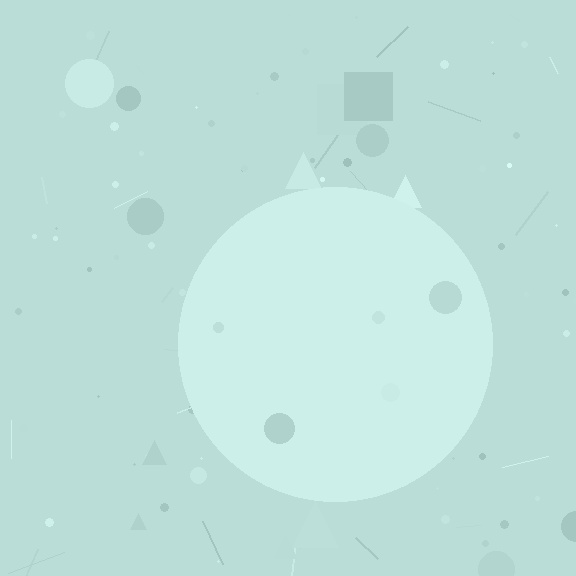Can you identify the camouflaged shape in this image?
The camouflaged shape is a circle.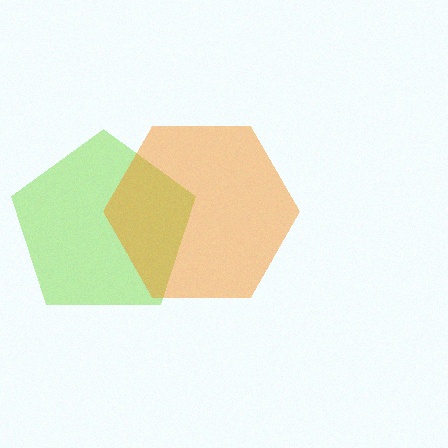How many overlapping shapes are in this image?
There are 2 overlapping shapes in the image.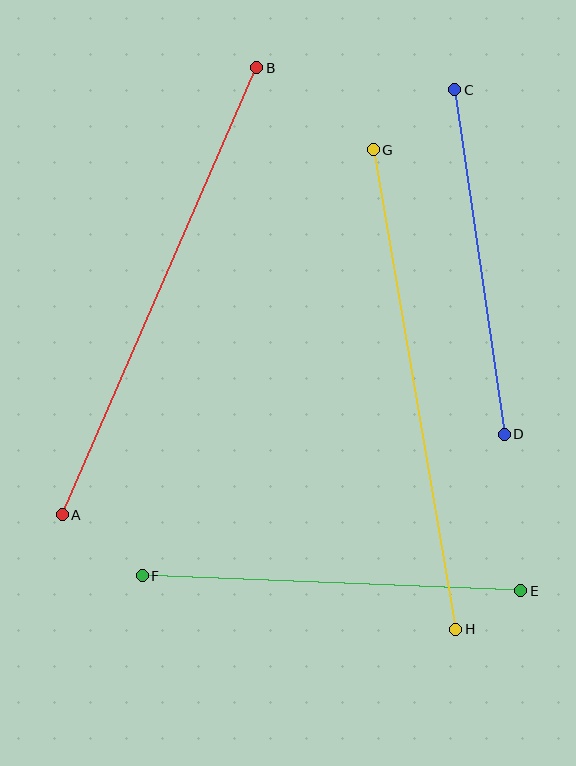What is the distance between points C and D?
The distance is approximately 348 pixels.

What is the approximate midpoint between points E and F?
The midpoint is at approximately (332, 583) pixels.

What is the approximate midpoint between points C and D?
The midpoint is at approximately (479, 262) pixels.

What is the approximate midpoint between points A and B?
The midpoint is at approximately (159, 291) pixels.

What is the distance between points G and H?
The distance is approximately 487 pixels.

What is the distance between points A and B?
The distance is approximately 487 pixels.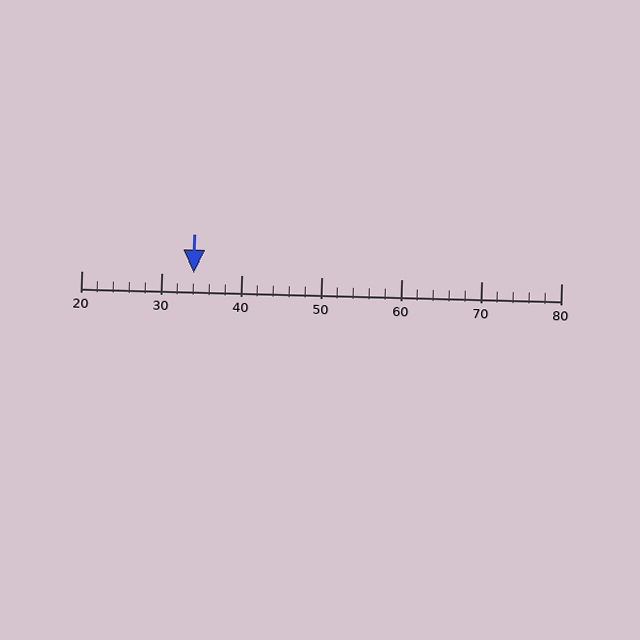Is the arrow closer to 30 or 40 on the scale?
The arrow is closer to 30.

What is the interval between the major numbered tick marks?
The major tick marks are spaced 10 units apart.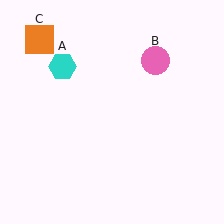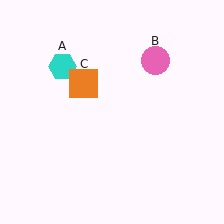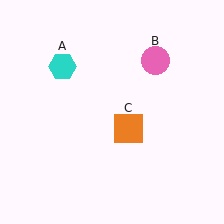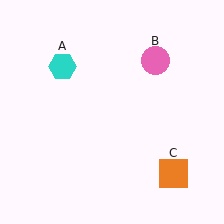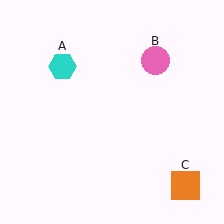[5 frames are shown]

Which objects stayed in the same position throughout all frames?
Cyan hexagon (object A) and pink circle (object B) remained stationary.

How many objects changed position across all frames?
1 object changed position: orange square (object C).